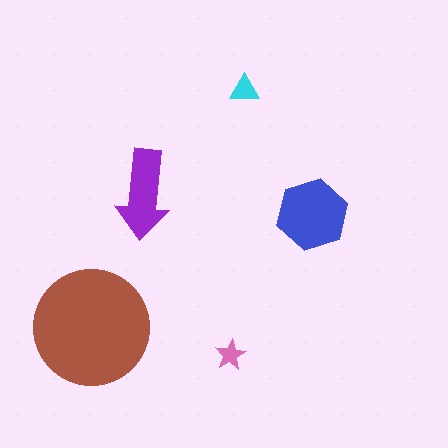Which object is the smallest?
The pink star.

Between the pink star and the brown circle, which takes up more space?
The brown circle.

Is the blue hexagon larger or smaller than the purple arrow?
Larger.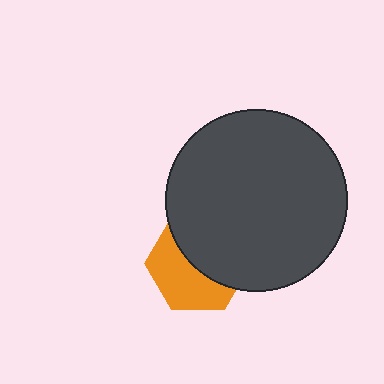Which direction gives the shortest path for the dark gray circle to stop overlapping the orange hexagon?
Moving toward the upper-right gives the shortest separation.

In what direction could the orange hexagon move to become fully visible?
The orange hexagon could move toward the lower-left. That would shift it out from behind the dark gray circle entirely.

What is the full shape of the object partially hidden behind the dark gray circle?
The partially hidden object is an orange hexagon.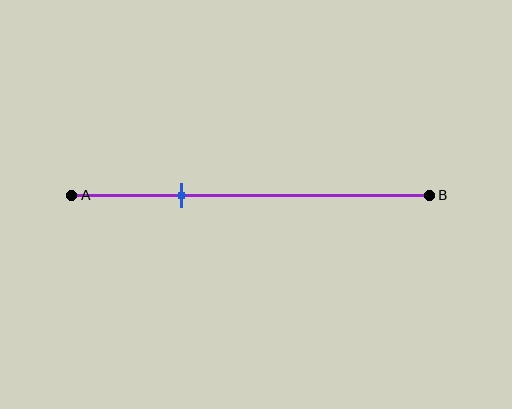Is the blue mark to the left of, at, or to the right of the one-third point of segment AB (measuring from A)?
The blue mark is approximately at the one-third point of segment AB.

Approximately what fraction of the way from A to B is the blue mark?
The blue mark is approximately 30% of the way from A to B.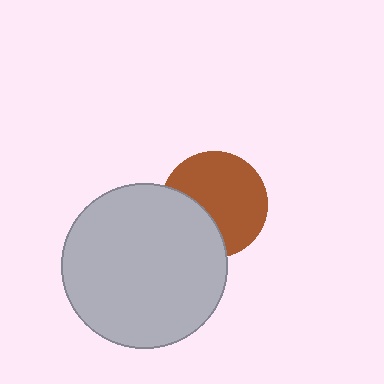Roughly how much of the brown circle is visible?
Most of it is visible (roughly 68%).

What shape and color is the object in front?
The object in front is a light gray circle.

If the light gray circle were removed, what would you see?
You would see the complete brown circle.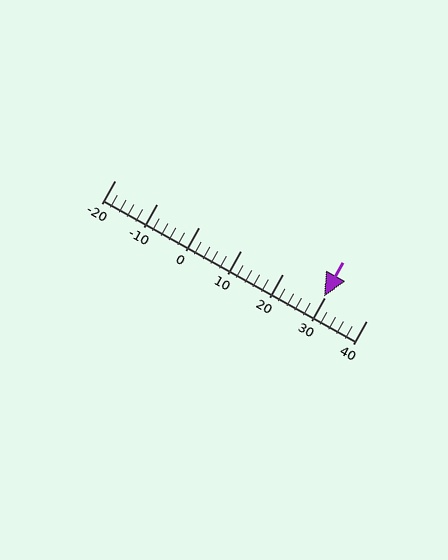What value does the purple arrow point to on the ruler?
The purple arrow points to approximately 30.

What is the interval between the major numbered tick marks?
The major tick marks are spaced 10 units apart.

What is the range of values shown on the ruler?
The ruler shows values from -20 to 40.